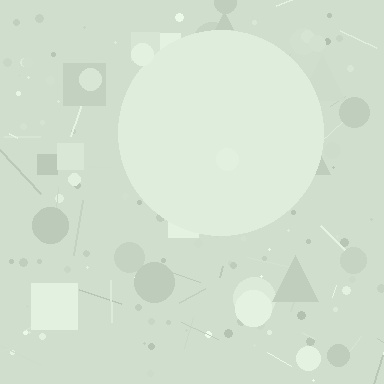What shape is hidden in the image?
A circle is hidden in the image.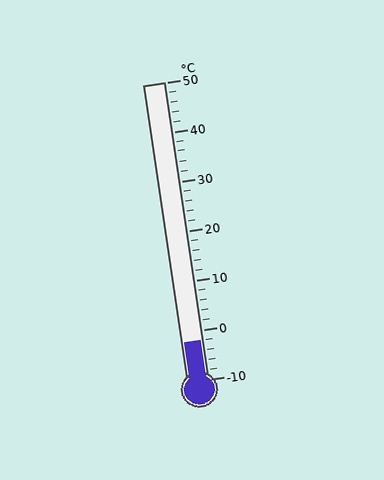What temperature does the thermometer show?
The thermometer shows approximately -2°C.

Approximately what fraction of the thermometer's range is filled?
The thermometer is filled to approximately 15% of its range.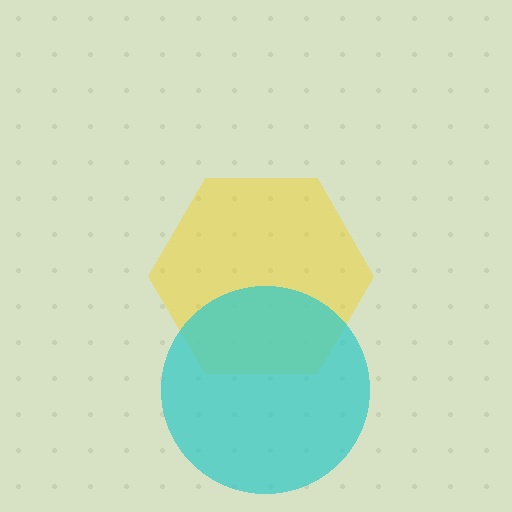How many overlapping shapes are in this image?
There are 2 overlapping shapes in the image.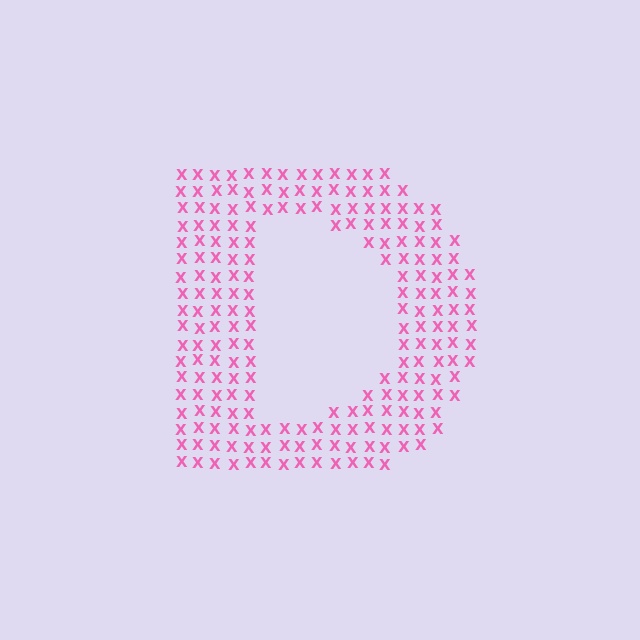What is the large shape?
The large shape is the letter D.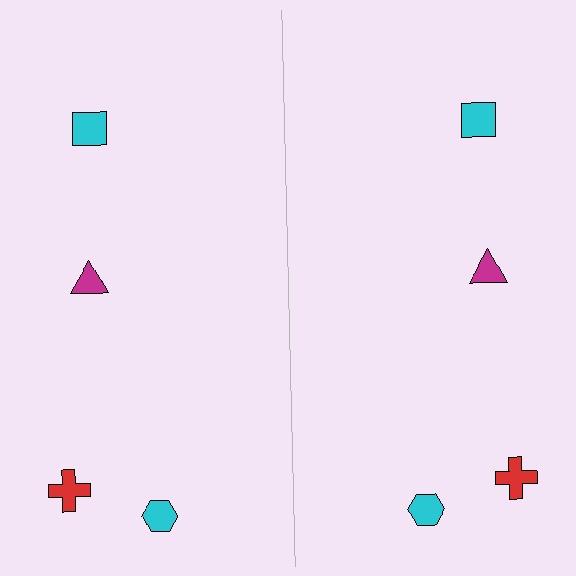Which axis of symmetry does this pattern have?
The pattern has a vertical axis of symmetry running through the center of the image.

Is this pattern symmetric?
Yes, this pattern has bilateral (reflection) symmetry.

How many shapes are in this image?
There are 8 shapes in this image.